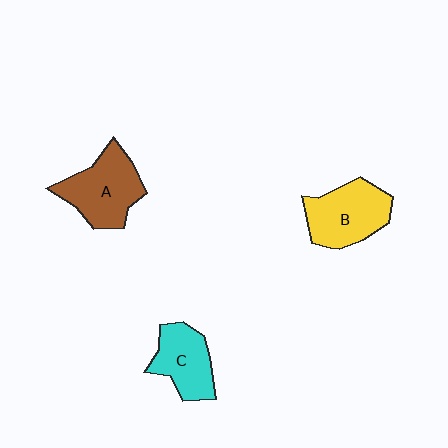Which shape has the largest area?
Shape A (brown).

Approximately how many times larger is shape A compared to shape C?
Approximately 1.3 times.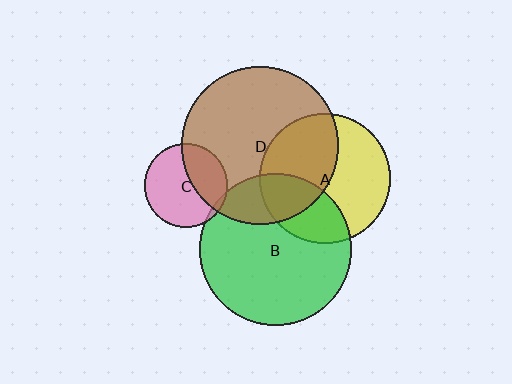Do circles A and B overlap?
Yes.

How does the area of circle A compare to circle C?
Approximately 2.4 times.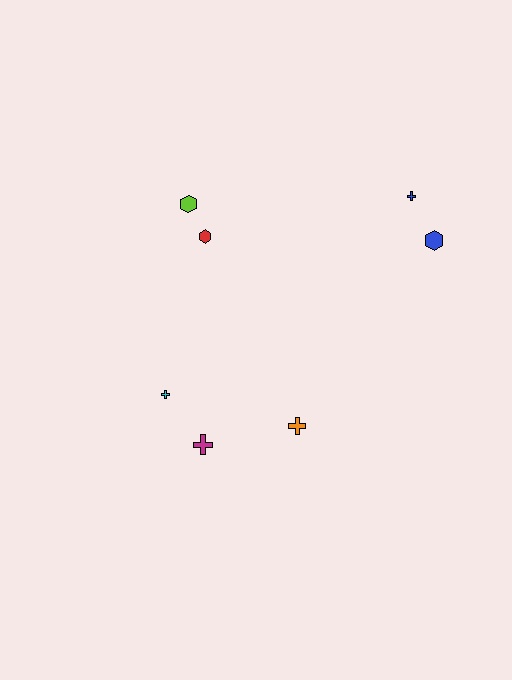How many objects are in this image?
There are 7 objects.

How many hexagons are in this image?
There are 3 hexagons.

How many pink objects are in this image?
There are no pink objects.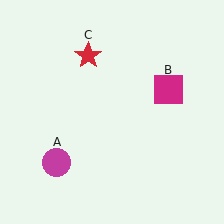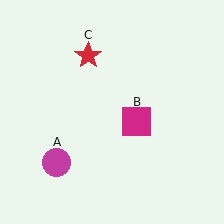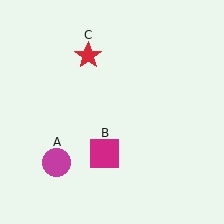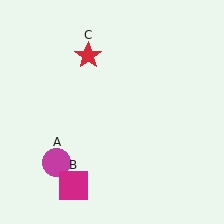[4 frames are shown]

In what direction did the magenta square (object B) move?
The magenta square (object B) moved down and to the left.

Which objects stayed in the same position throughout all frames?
Magenta circle (object A) and red star (object C) remained stationary.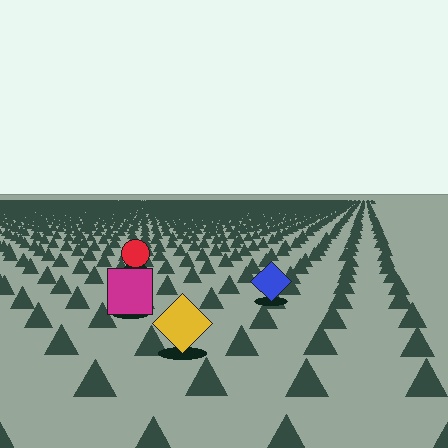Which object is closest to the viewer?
The yellow diamond is closest. The texture marks near it are larger and more spread out.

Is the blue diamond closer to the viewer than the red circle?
Yes. The blue diamond is closer — you can tell from the texture gradient: the ground texture is coarser near it.